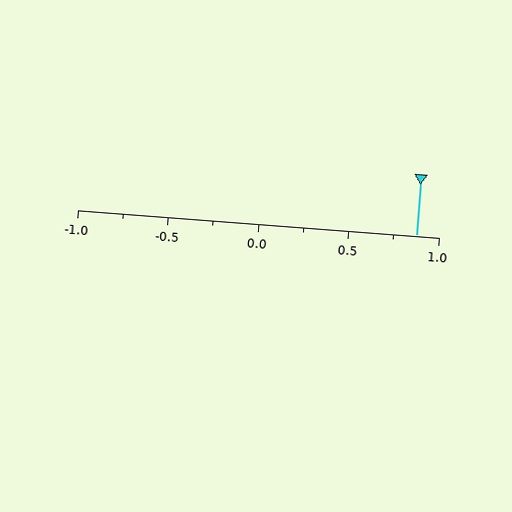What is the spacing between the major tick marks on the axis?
The major ticks are spaced 0.5 apart.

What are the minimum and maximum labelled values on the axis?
The axis runs from -1.0 to 1.0.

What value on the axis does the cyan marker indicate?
The marker indicates approximately 0.88.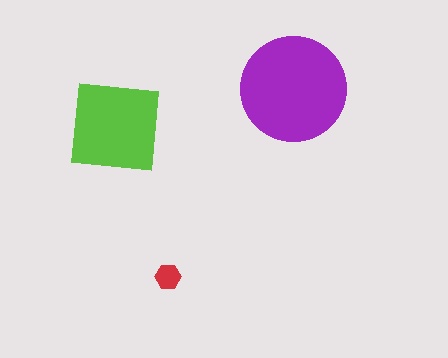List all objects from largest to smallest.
The purple circle, the lime square, the red hexagon.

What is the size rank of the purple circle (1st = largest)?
1st.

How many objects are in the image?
There are 3 objects in the image.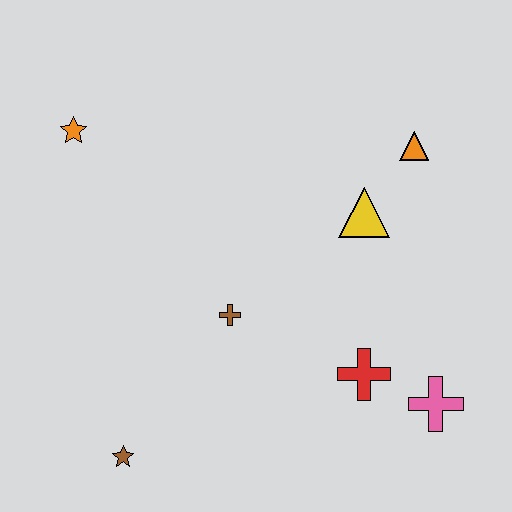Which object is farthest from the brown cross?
The orange triangle is farthest from the brown cross.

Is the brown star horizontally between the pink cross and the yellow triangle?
No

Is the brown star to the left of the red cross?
Yes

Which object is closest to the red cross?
The pink cross is closest to the red cross.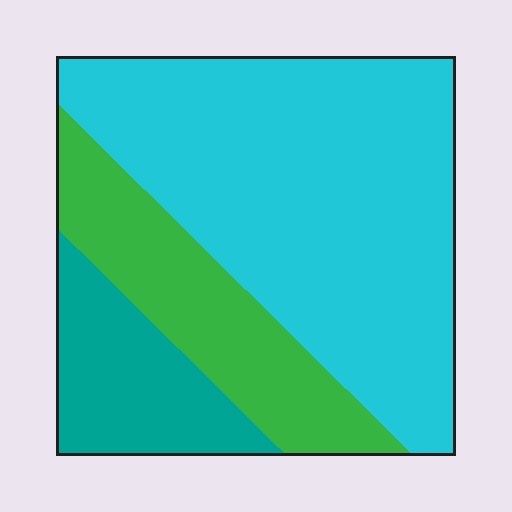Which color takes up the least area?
Teal, at roughly 15%.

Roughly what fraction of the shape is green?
Green takes up less than a quarter of the shape.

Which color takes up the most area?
Cyan, at roughly 60%.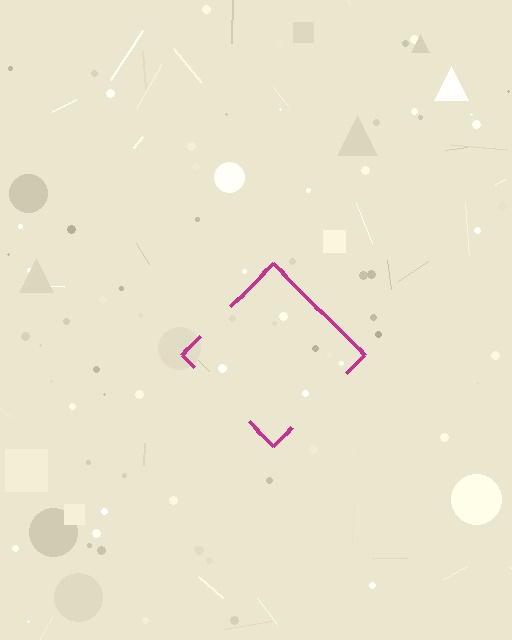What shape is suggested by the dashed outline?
The dashed outline suggests a diamond.